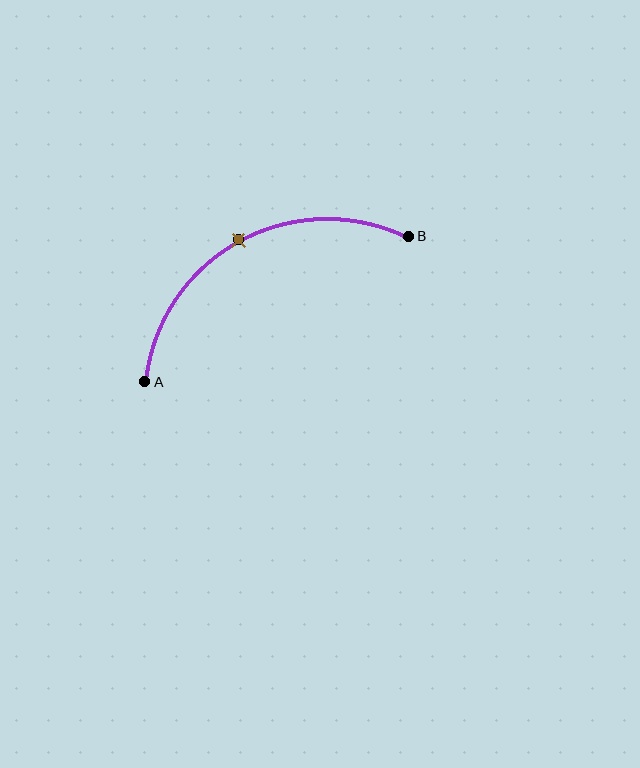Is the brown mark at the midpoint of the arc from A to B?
Yes. The brown mark lies on the arc at equal arc-length from both A and B — it is the arc midpoint.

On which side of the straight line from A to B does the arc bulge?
The arc bulges above the straight line connecting A and B.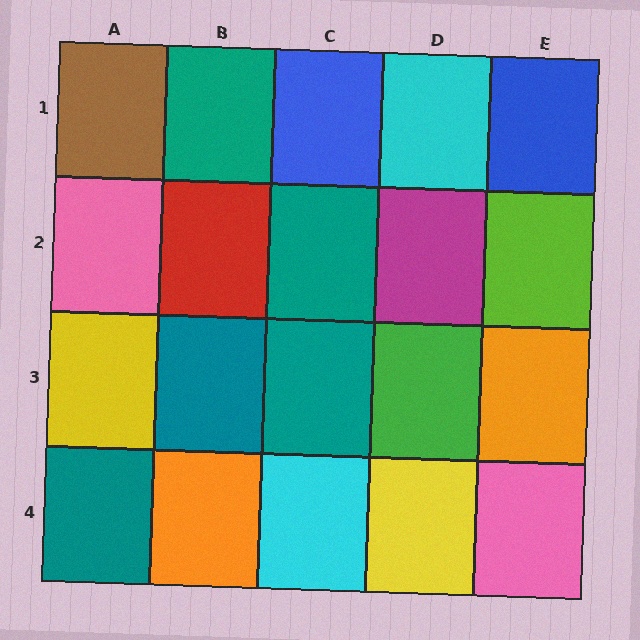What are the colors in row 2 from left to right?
Pink, red, teal, magenta, lime.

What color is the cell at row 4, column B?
Orange.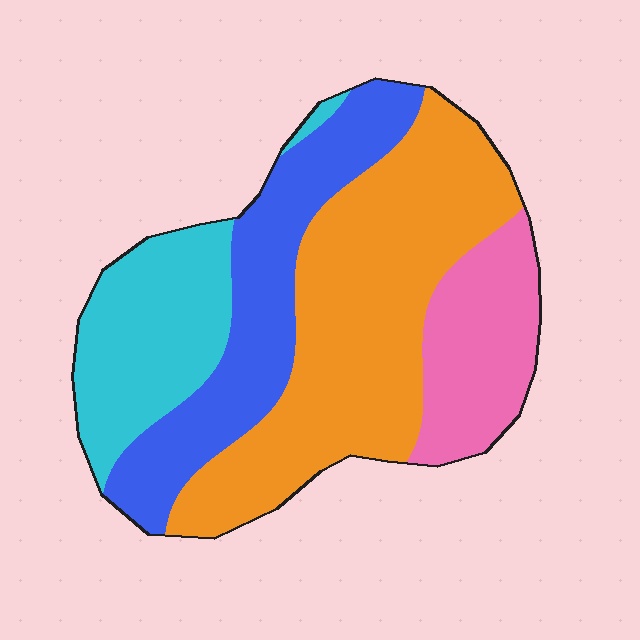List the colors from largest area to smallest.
From largest to smallest: orange, blue, cyan, pink.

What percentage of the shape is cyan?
Cyan takes up between a sixth and a third of the shape.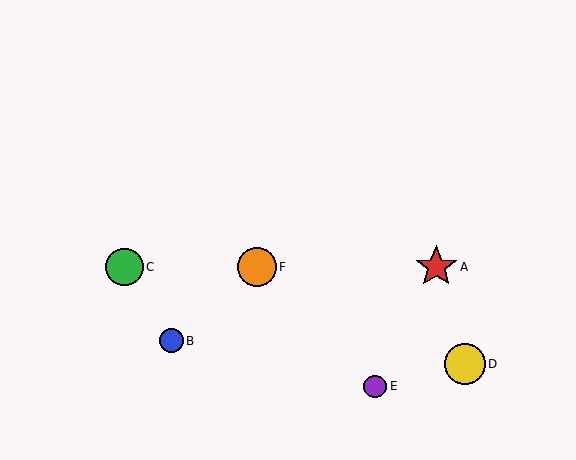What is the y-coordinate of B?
Object B is at y≈341.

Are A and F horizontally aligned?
Yes, both are at y≈267.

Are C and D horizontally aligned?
No, C is at y≈267 and D is at y≈364.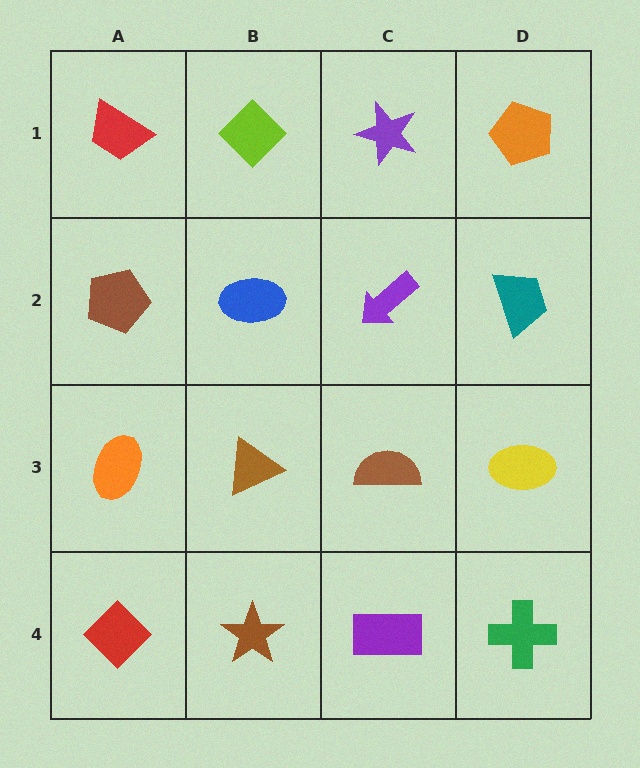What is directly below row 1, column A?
A brown pentagon.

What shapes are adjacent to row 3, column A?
A brown pentagon (row 2, column A), a red diamond (row 4, column A), a brown triangle (row 3, column B).